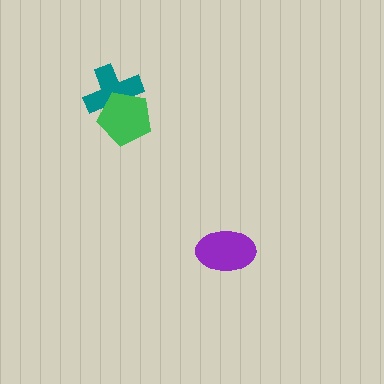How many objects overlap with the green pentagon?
1 object overlaps with the green pentagon.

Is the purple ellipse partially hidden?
No, no other shape covers it.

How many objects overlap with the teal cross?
1 object overlaps with the teal cross.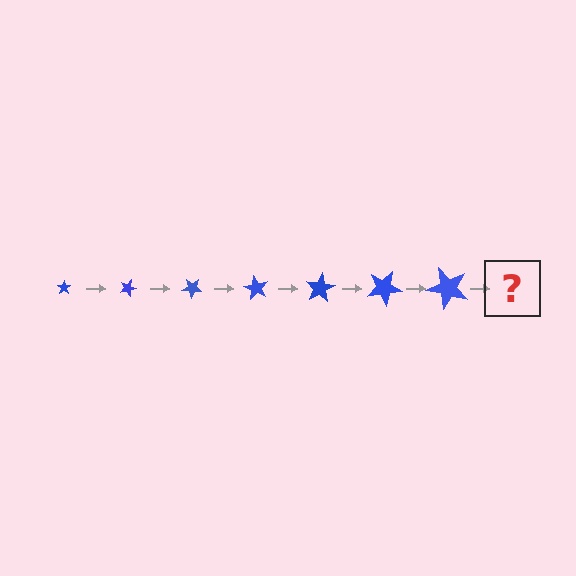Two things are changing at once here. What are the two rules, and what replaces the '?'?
The two rules are that the star grows larger each step and it rotates 20 degrees each step. The '?' should be a star, larger than the previous one and rotated 140 degrees from the start.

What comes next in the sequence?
The next element should be a star, larger than the previous one and rotated 140 degrees from the start.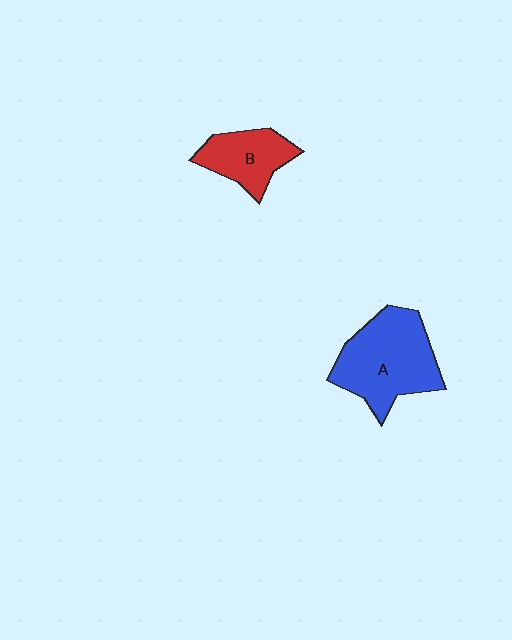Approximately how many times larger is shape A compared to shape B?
Approximately 1.8 times.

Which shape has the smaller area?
Shape B (red).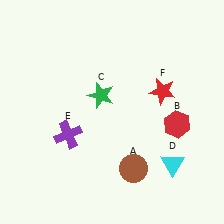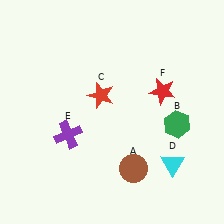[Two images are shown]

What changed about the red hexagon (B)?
In Image 1, B is red. In Image 2, it changed to green.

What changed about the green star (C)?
In Image 1, C is green. In Image 2, it changed to red.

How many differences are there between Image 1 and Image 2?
There are 2 differences between the two images.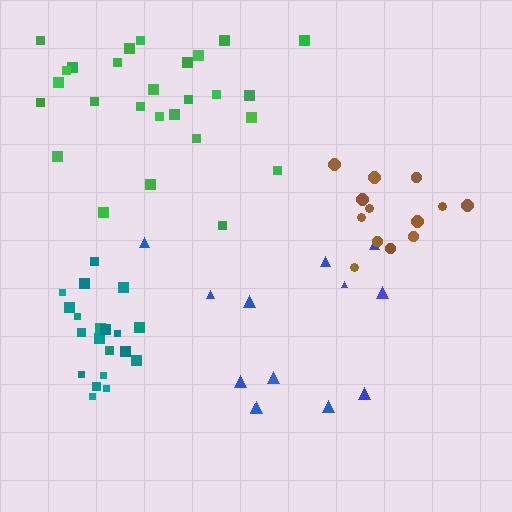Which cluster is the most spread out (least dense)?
Blue.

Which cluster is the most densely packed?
Teal.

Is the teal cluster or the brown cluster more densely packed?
Teal.